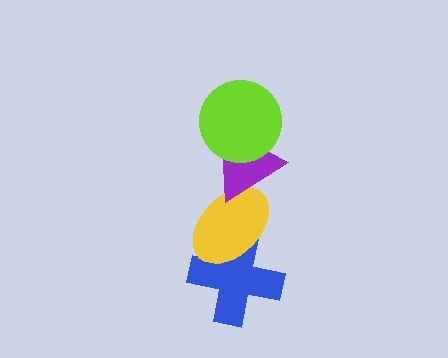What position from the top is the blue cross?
The blue cross is 4th from the top.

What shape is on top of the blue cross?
The yellow ellipse is on top of the blue cross.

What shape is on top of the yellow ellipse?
The purple triangle is on top of the yellow ellipse.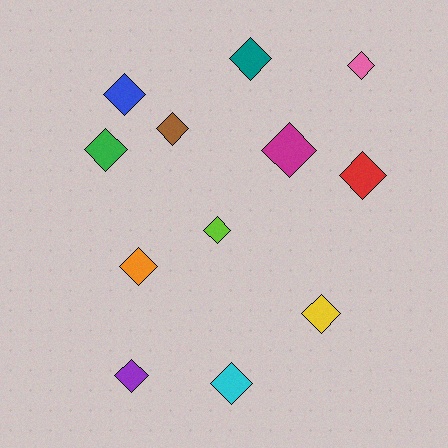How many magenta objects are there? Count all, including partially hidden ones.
There is 1 magenta object.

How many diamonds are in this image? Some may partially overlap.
There are 12 diamonds.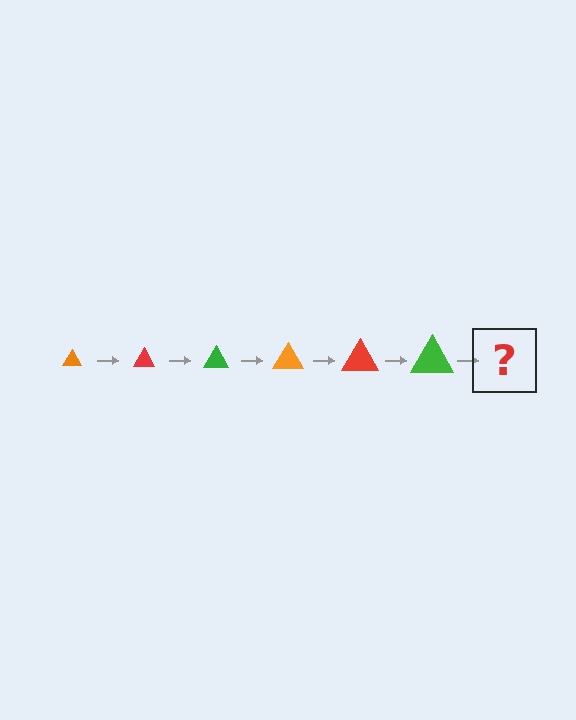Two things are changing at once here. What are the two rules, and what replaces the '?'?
The two rules are that the triangle grows larger each step and the color cycles through orange, red, and green. The '?' should be an orange triangle, larger than the previous one.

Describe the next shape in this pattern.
It should be an orange triangle, larger than the previous one.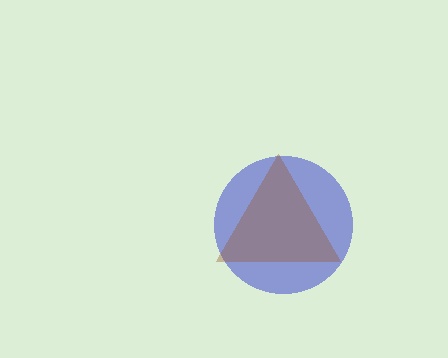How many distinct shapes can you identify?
There are 2 distinct shapes: a blue circle, a brown triangle.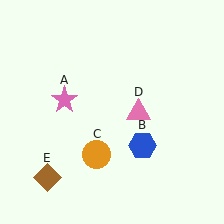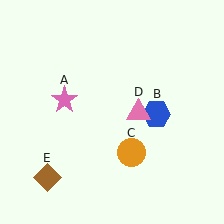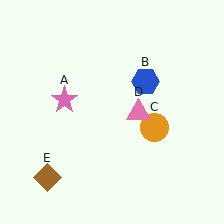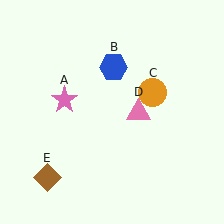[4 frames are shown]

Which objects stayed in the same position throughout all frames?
Pink star (object A) and pink triangle (object D) and brown diamond (object E) remained stationary.